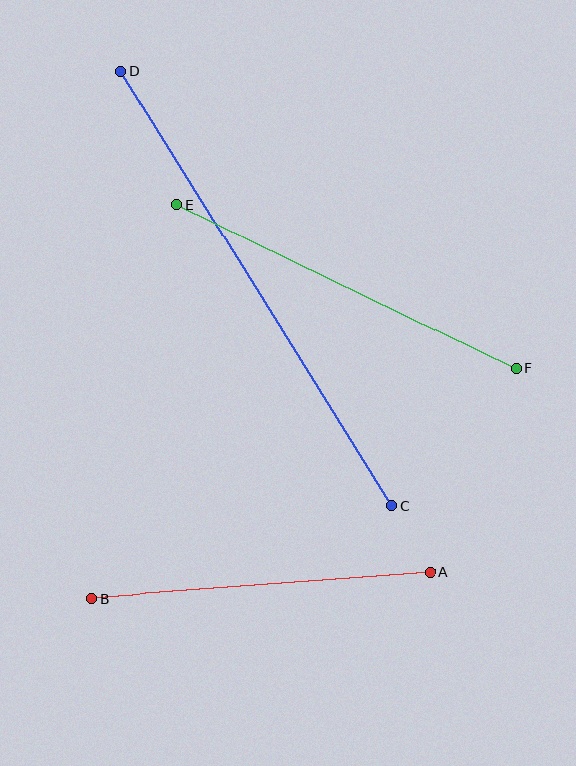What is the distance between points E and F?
The distance is approximately 376 pixels.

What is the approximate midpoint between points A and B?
The midpoint is at approximately (261, 585) pixels.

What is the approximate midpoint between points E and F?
The midpoint is at approximately (347, 287) pixels.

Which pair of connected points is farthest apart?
Points C and D are farthest apart.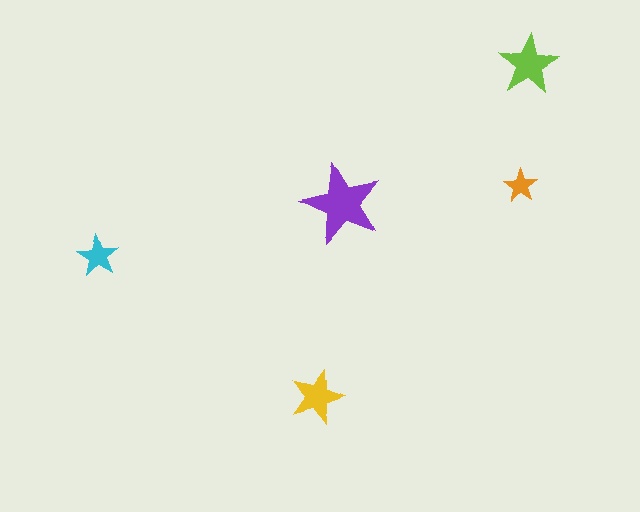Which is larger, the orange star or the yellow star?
The yellow one.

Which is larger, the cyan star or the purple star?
The purple one.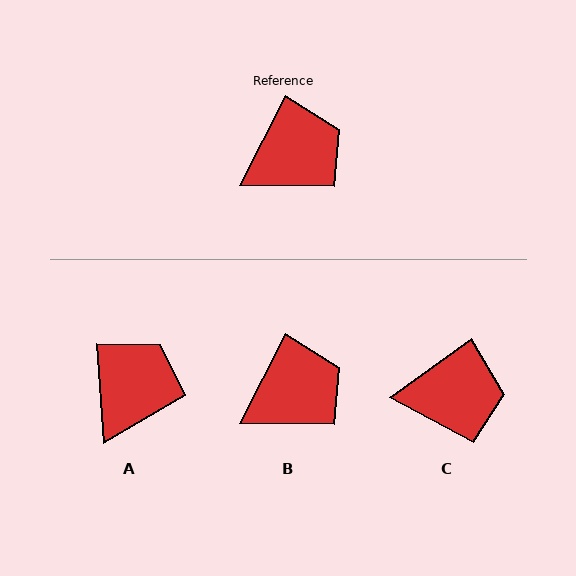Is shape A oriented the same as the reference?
No, it is off by about 31 degrees.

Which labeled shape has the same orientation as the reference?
B.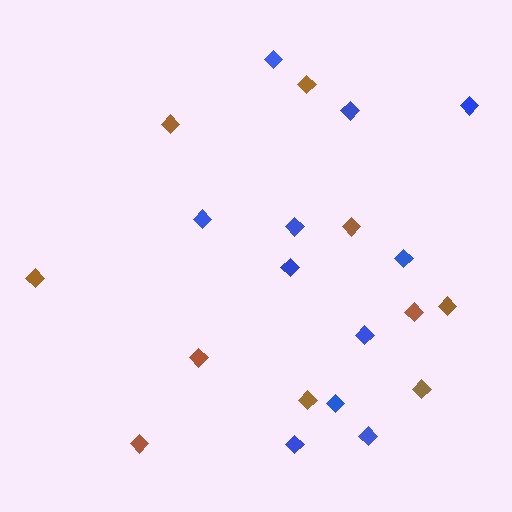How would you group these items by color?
There are 2 groups: one group of blue diamonds (11) and one group of brown diamonds (10).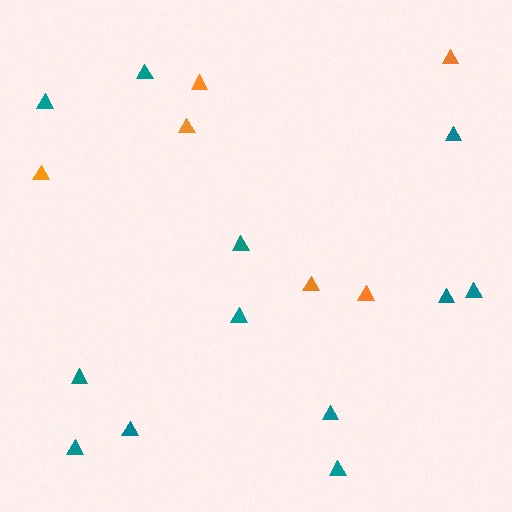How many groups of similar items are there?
There are 2 groups: one group of teal triangles (12) and one group of orange triangles (6).